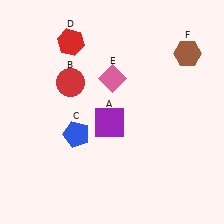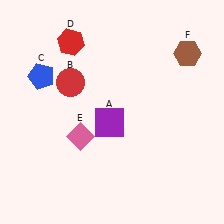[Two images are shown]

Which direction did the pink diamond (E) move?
The pink diamond (E) moved down.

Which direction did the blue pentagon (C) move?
The blue pentagon (C) moved up.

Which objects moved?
The objects that moved are: the blue pentagon (C), the pink diamond (E).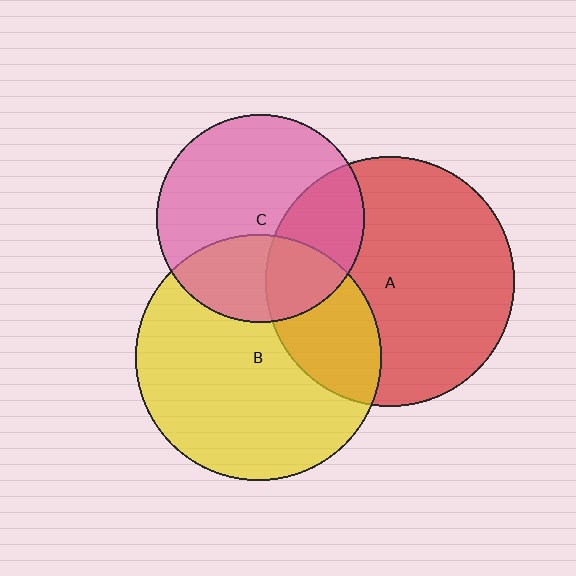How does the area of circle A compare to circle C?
Approximately 1.4 times.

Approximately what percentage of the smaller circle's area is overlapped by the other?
Approximately 30%.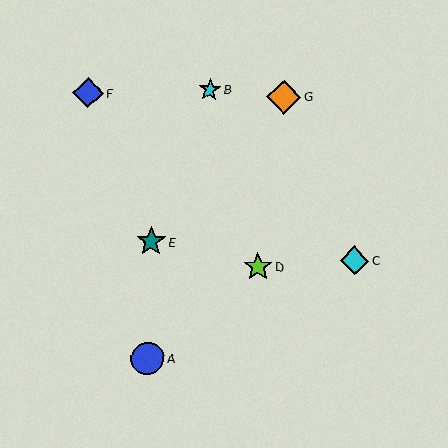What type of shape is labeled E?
Shape E is a teal star.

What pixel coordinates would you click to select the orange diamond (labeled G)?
Click at (284, 97) to select the orange diamond G.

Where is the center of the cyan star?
The center of the cyan star is at (210, 90).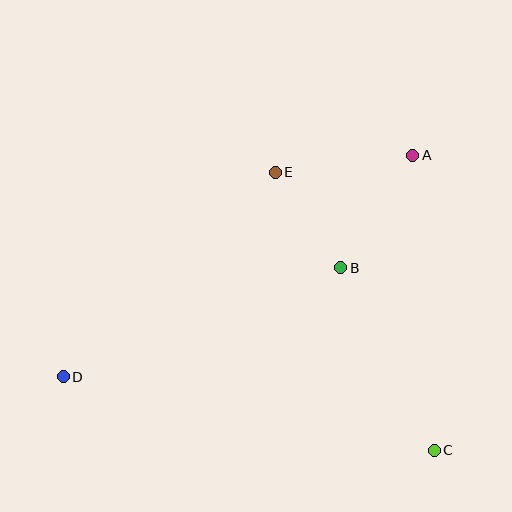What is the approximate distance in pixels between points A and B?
The distance between A and B is approximately 133 pixels.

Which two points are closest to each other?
Points B and E are closest to each other.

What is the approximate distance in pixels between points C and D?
The distance between C and D is approximately 378 pixels.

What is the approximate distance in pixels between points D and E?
The distance between D and E is approximately 295 pixels.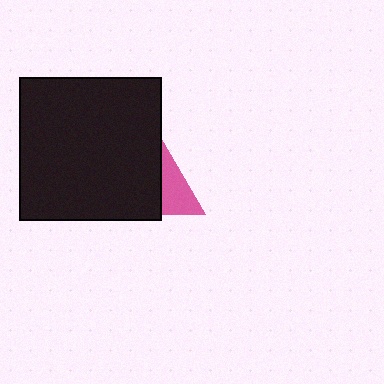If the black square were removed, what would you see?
You would see the complete pink triangle.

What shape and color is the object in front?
The object in front is a black square.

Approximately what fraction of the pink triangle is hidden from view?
Roughly 59% of the pink triangle is hidden behind the black square.